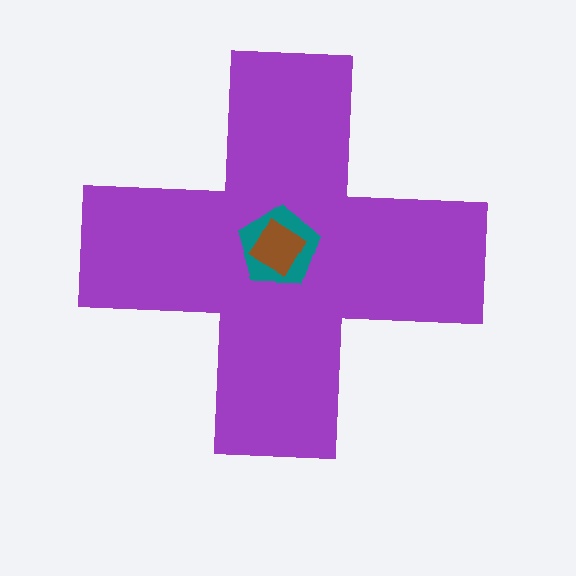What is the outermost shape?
The purple cross.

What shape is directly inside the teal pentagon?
The brown diamond.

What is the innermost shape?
The brown diamond.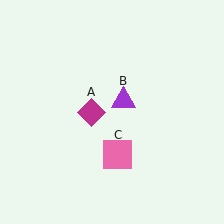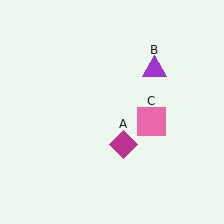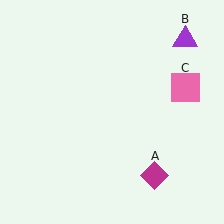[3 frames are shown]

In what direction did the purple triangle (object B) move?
The purple triangle (object B) moved up and to the right.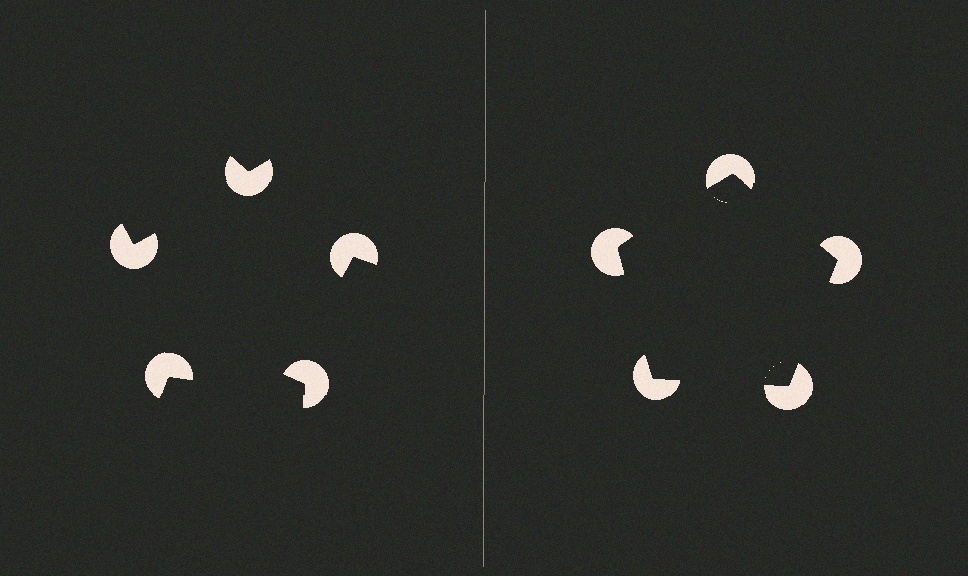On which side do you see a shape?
An illusory pentagon appears on the right side. On the left side the wedge cuts are rotated, so no coherent shape forms.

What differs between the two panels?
The pac-man discs are positioned identically on both sides; only the wedge orientations differ. On the right they align to a pentagon; on the left they are misaligned.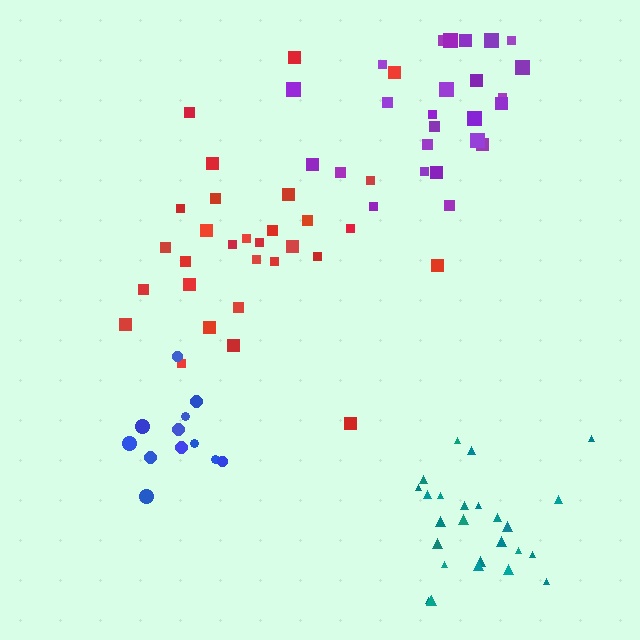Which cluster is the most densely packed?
Blue.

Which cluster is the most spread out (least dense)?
Purple.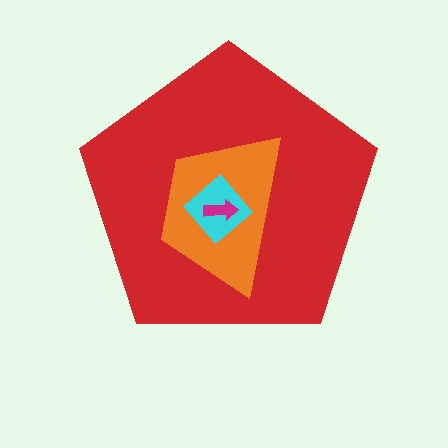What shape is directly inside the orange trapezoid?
The cyan diamond.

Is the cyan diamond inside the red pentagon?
Yes.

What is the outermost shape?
The red pentagon.